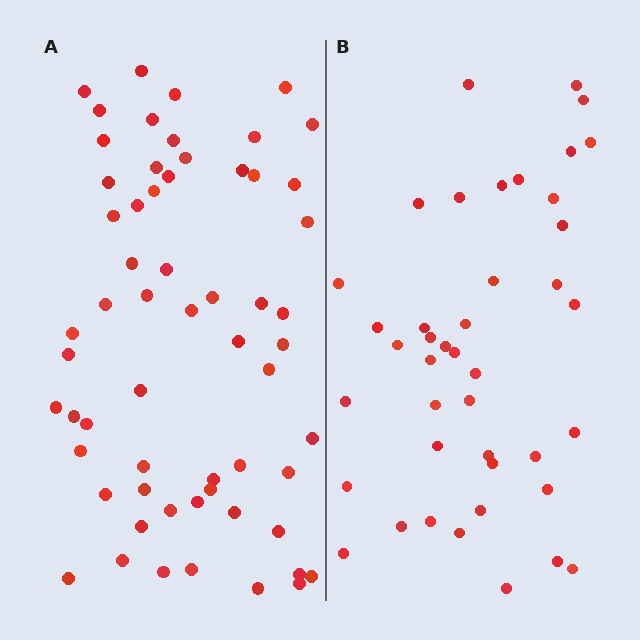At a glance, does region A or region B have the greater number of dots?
Region A (the left region) has more dots.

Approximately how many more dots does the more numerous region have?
Region A has approximately 20 more dots than region B.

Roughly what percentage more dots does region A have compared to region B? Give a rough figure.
About 45% more.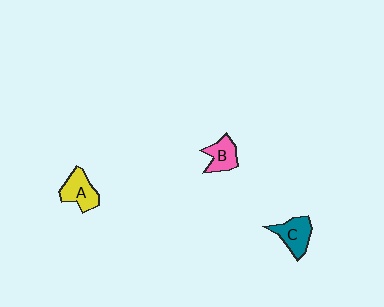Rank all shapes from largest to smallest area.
From largest to smallest: A (yellow), C (teal), B (pink).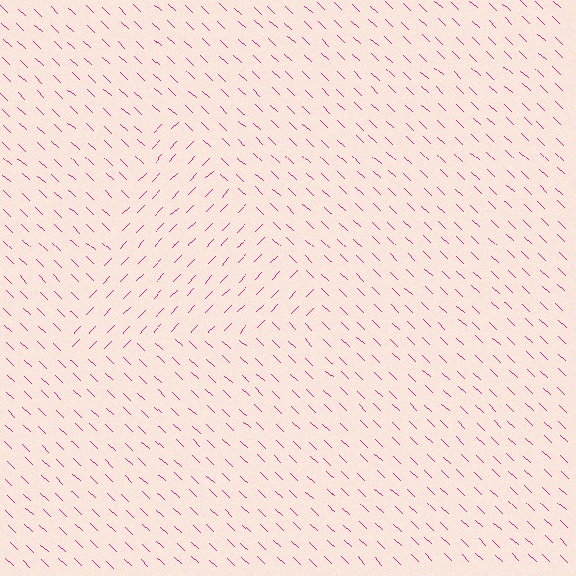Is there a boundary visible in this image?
Yes, there is a texture boundary formed by a change in line orientation.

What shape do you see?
I see a triangle.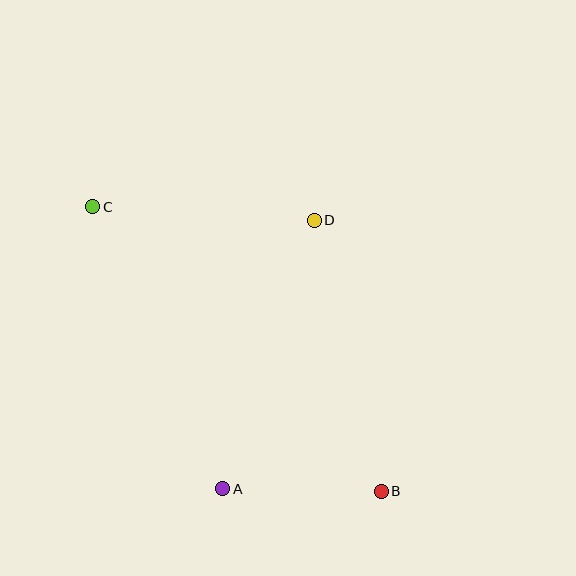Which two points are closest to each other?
Points A and B are closest to each other.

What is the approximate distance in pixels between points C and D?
The distance between C and D is approximately 222 pixels.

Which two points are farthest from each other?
Points B and C are farthest from each other.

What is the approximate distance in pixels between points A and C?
The distance between A and C is approximately 310 pixels.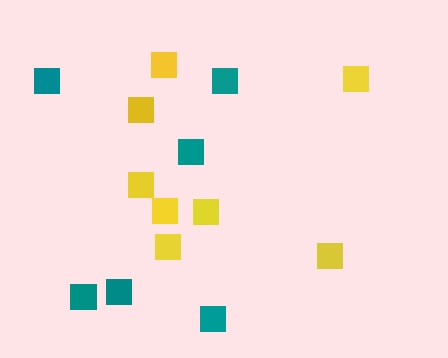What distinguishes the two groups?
There are 2 groups: one group of teal squares (6) and one group of yellow squares (8).